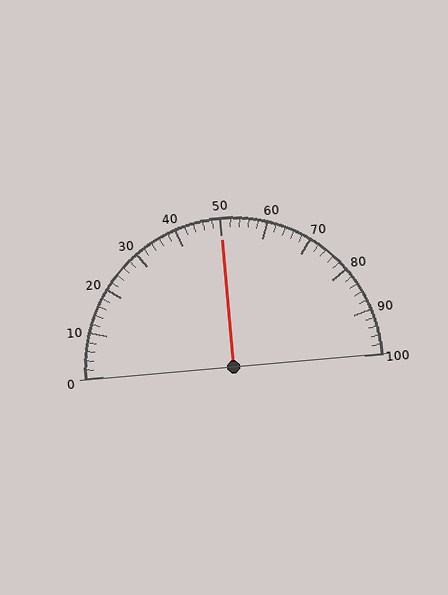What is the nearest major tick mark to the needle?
The nearest major tick mark is 50.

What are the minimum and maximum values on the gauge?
The gauge ranges from 0 to 100.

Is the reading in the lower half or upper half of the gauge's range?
The reading is in the upper half of the range (0 to 100).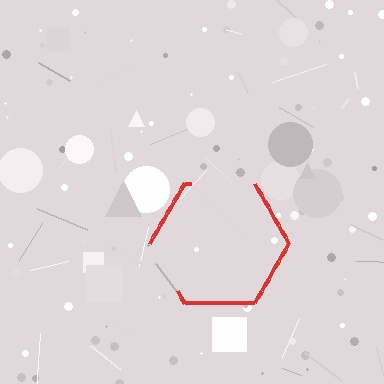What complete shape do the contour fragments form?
The contour fragments form a hexagon.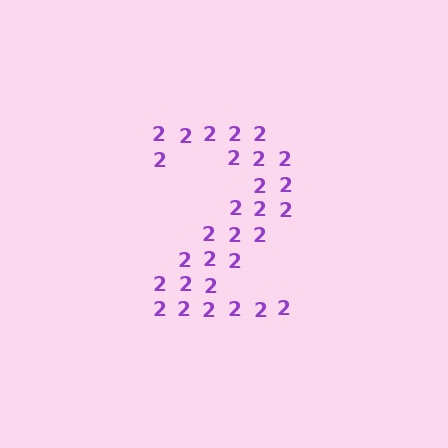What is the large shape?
The large shape is the digit 2.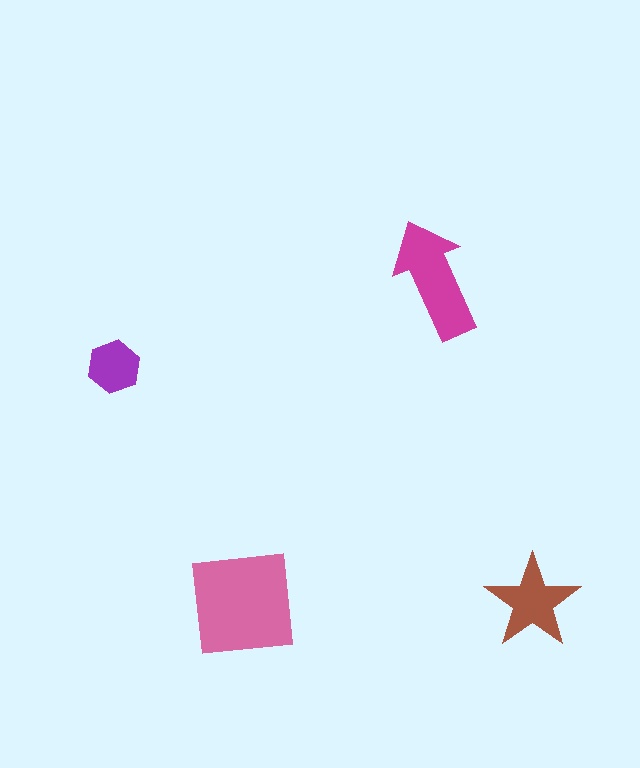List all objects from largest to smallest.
The pink square, the magenta arrow, the brown star, the purple hexagon.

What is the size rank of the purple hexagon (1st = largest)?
4th.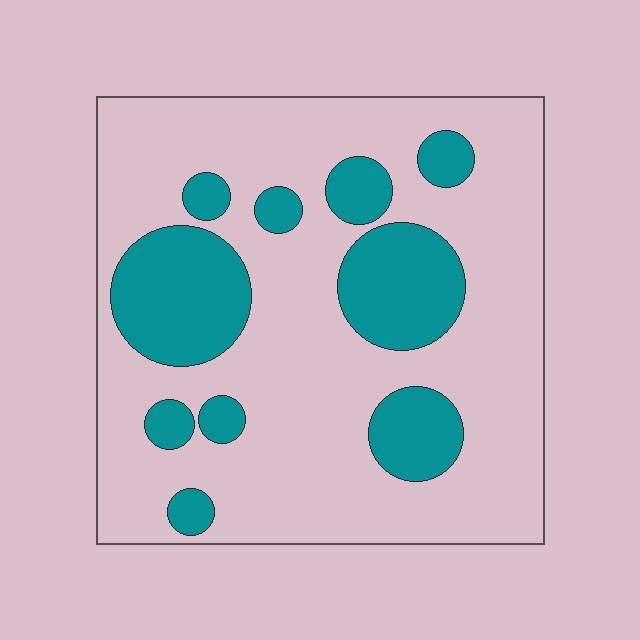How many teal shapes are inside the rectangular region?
10.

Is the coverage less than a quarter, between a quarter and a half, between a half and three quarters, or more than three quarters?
Between a quarter and a half.